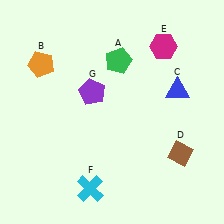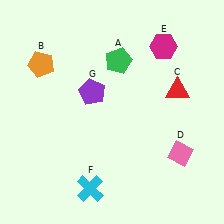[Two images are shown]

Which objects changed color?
C changed from blue to red. D changed from brown to pink.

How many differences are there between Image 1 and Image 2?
There are 2 differences between the two images.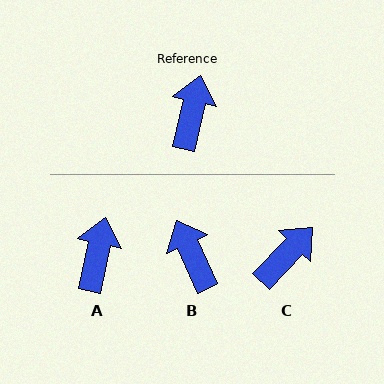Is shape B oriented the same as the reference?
No, it is off by about 37 degrees.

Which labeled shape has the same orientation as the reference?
A.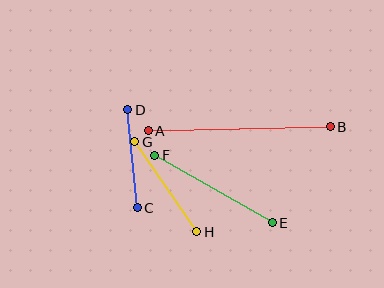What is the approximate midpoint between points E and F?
The midpoint is at approximately (214, 189) pixels.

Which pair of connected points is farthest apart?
Points A and B are farthest apart.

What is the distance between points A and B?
The distance is approximately 182 pixels.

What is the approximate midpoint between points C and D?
The midpoint is at approximately (132, 159) pixels.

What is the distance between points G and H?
The distance is approximately 109 pixels.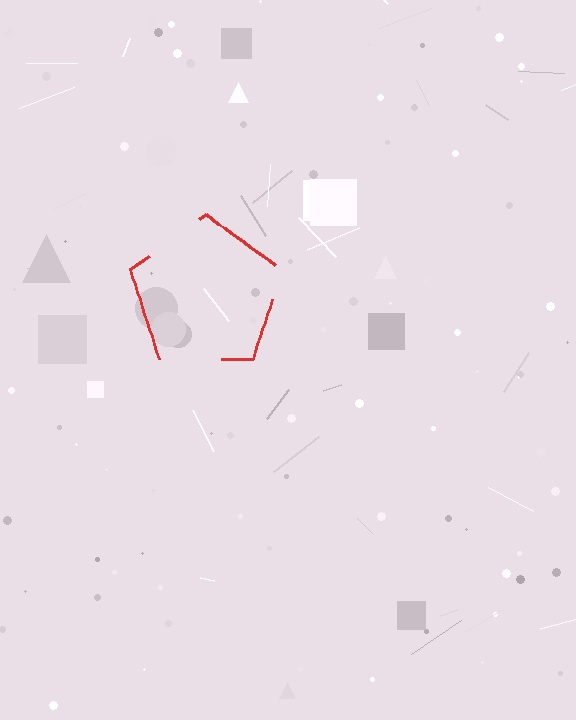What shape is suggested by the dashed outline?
The dashed outline suggests a pentagon.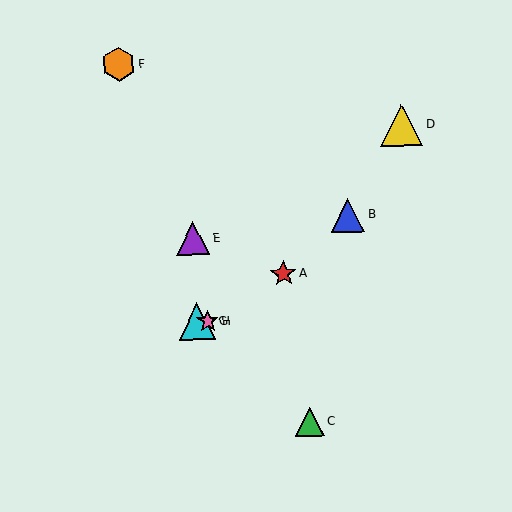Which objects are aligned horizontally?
Objects G, H are aligned horizontally.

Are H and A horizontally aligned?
No, H is at y≈321 and A is at y≈274.